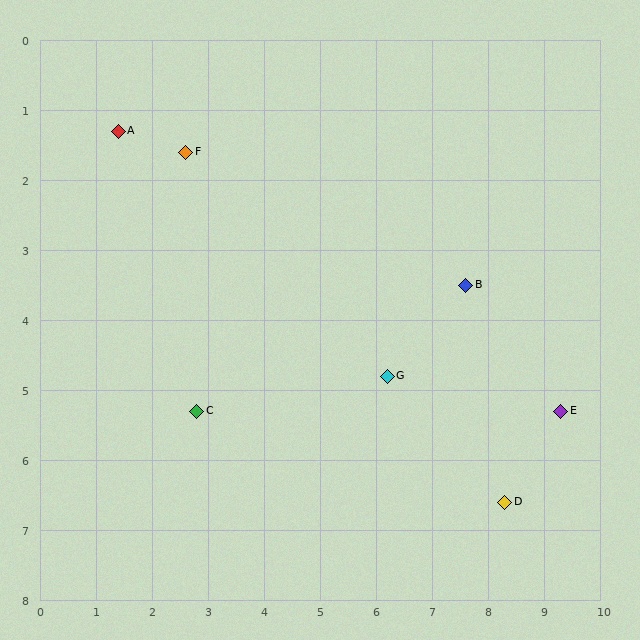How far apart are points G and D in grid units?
Points G and D are about 2.8 grid units apart.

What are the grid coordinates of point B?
Point B is at approximately (7.6, 3.5).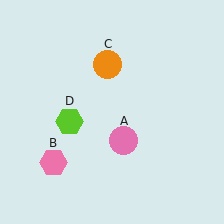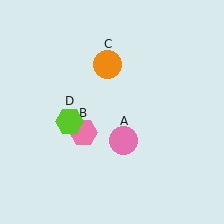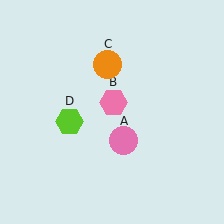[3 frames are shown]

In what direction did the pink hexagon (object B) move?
The pink hexagon (object B) moved up and to the right.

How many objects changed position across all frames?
1 object changed position: pink hexagon (object B).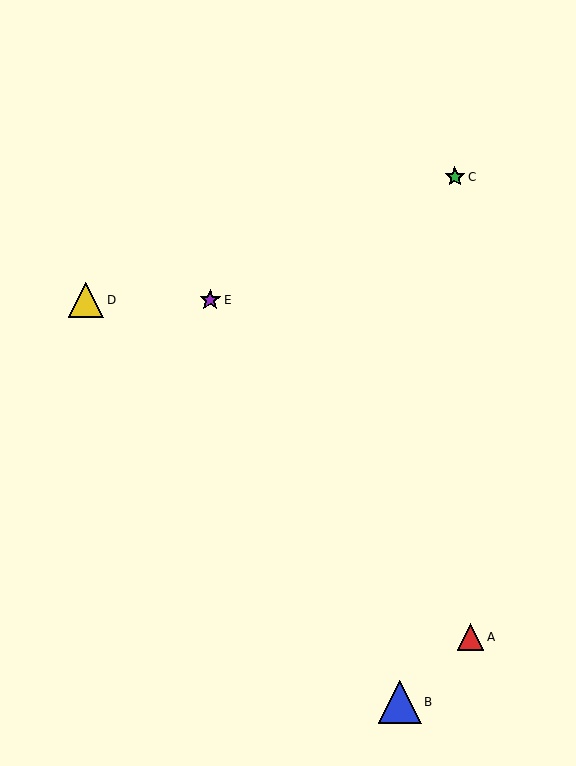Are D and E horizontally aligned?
Yes, both are at y≈300.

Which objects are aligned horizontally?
Objects D, E are aligned horizontally.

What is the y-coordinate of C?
Object C is at y≈177.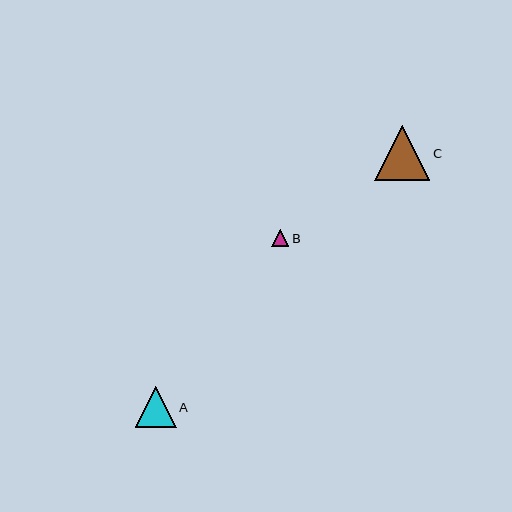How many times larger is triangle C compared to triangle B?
Triangle C is approximately 3.2 times the size of triangle B.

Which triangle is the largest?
Triangle C is the largest with a size of approximately 55 pixels.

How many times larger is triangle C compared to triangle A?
Triangle C is approximately 1.3 times the size of triangle A.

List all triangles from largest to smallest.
From largest to smallest: C, A, B.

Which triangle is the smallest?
Triangle B is the smallest with a size of approximately 17 pixels.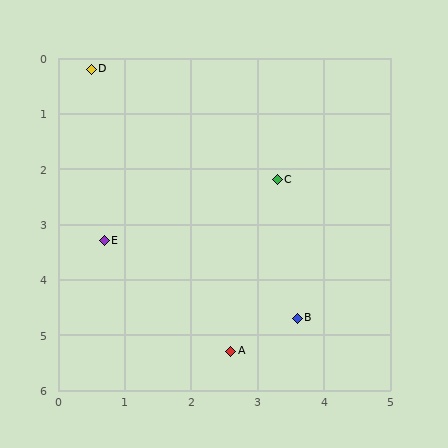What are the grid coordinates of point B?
Point B is at approximately (3.6, 4.7).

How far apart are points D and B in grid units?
Points D and B are about 5.5 grid units apart.